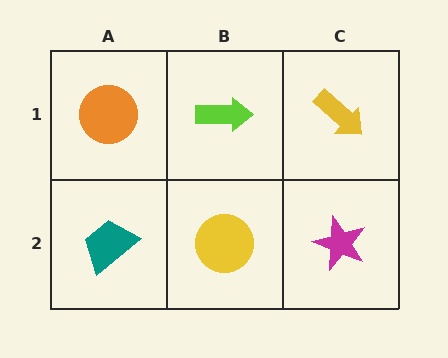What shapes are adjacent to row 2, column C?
A yellow arrow (row 1, column C), a yellow circle (row 2, column B).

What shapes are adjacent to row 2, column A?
An orange circle (row 1, column A), a yellow circle (row 2, column B).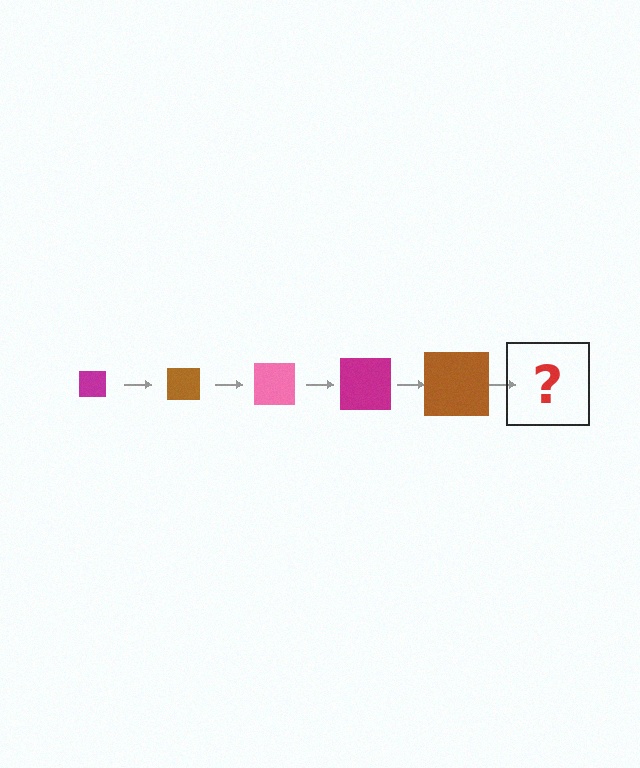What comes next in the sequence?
The next element should be a pink square, larger than the previous one.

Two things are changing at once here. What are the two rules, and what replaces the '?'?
The two rules are that the square grows larger each step and the color cycles through magenta, brown, and pink. The '?' should be a pink square, larger than the previous one.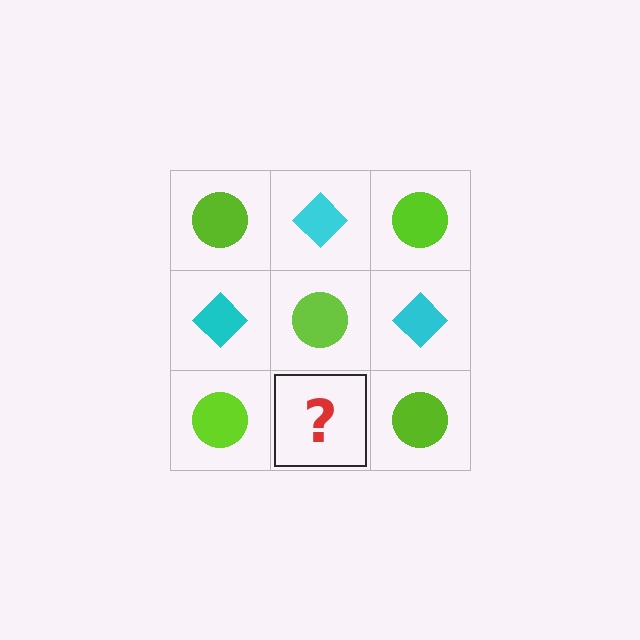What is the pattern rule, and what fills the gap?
The rule is that it alternates lime circle and cyan diamond in a checkerboard pattern. The gap should be filled with a cyan diamond.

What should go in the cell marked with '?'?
The missing cell should contain a cyan diamond.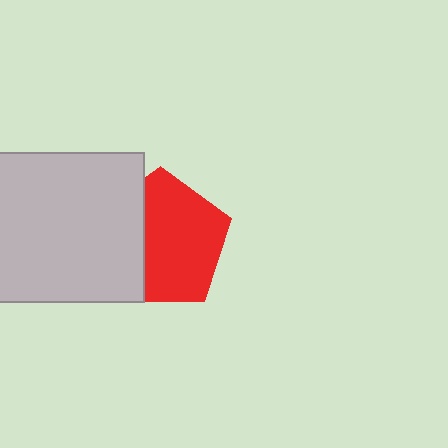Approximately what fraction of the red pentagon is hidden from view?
Roughly 35% of the red pentagon is hidden behind the light gray square.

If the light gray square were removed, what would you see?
You would see the complete red pentagon.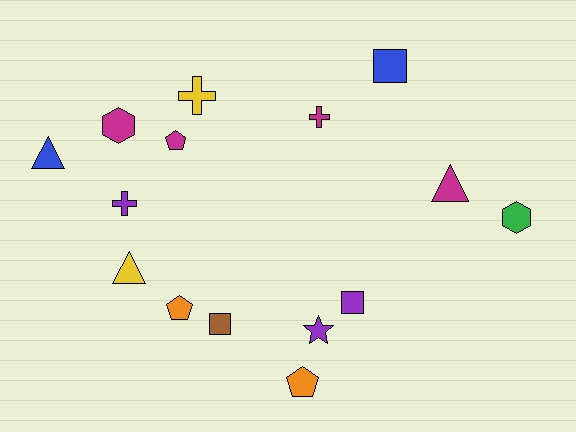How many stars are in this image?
There is 1 star.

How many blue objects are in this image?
There are 2 blue objects.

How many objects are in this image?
There are 15 objects.